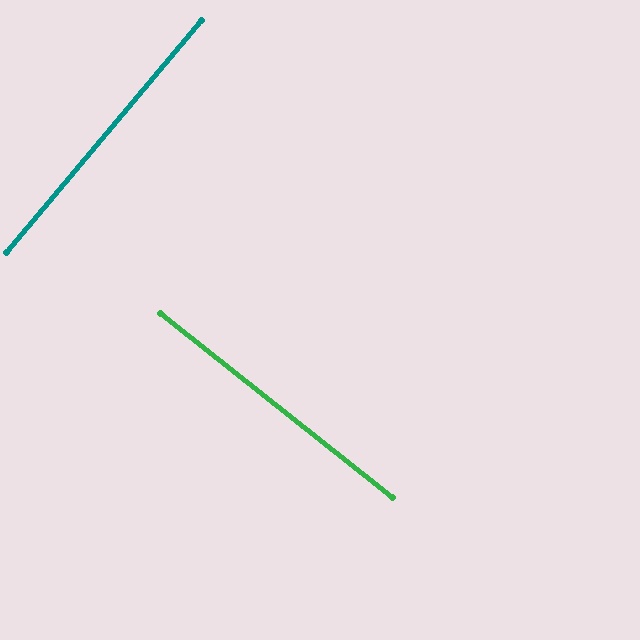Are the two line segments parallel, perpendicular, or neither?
Perpendicular — they meet at approximately 88°.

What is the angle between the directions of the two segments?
Approximately 88 degrees.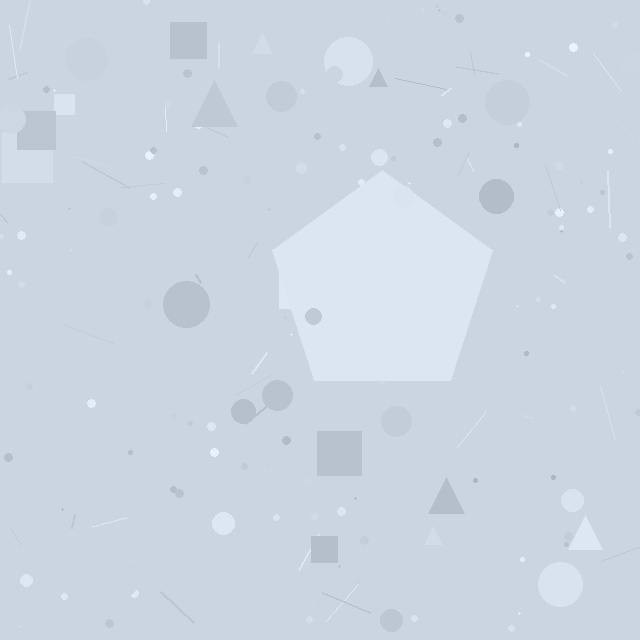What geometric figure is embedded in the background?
A pentagon is embedded in the background.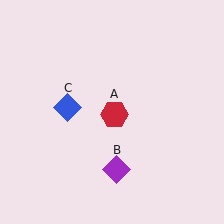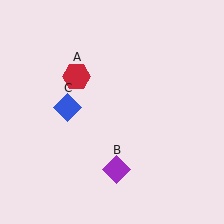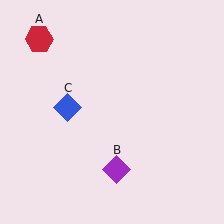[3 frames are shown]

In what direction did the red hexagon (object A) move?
The red hexagon (object A) moved up and to the left.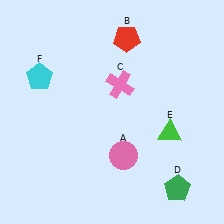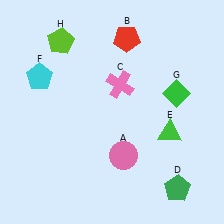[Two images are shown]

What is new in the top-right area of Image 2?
A green diamond (G) was added in the top-right area of Image 2.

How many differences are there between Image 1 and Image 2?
There are 2 differences between the two images.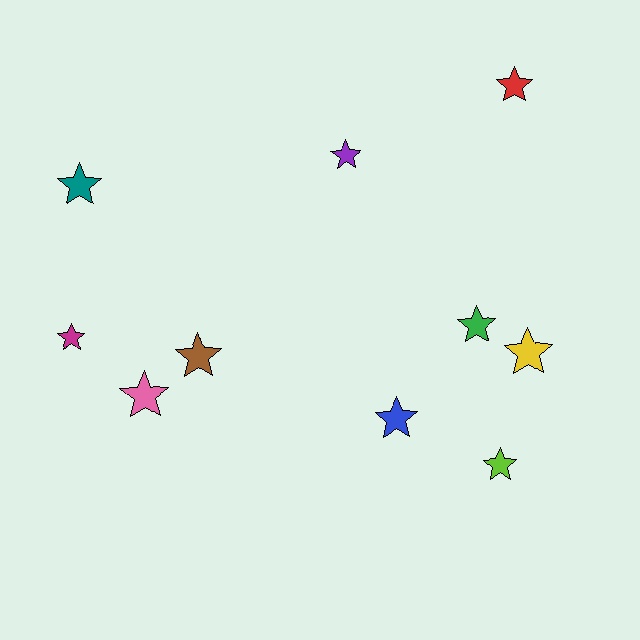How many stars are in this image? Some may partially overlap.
There are 10 stars.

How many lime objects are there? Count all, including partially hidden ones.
There is 1 lime object.